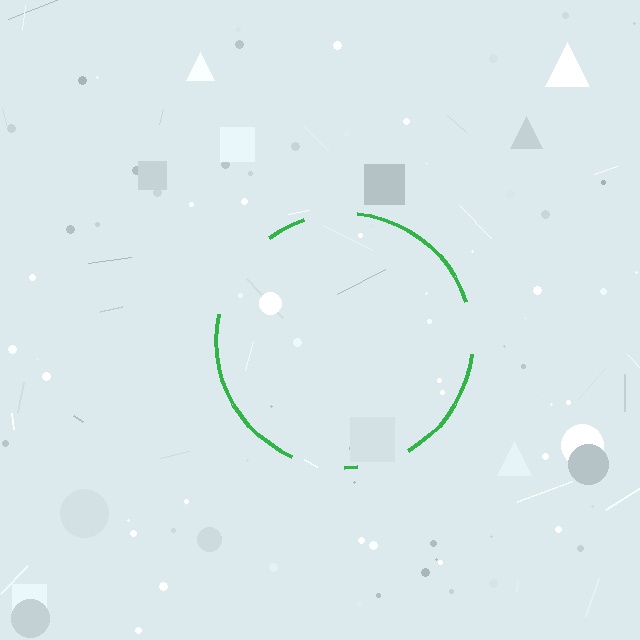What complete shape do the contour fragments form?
The contour fragments form a circle.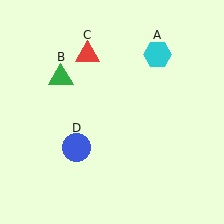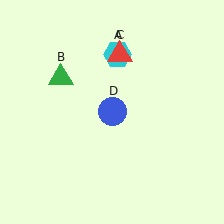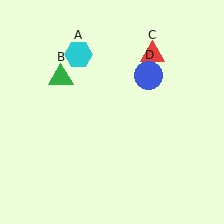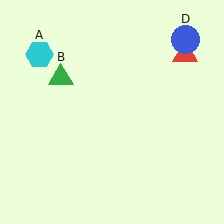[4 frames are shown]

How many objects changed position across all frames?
3 objects changed position: cyan hexagon (object A), red triangle (object C), blue circle (object D).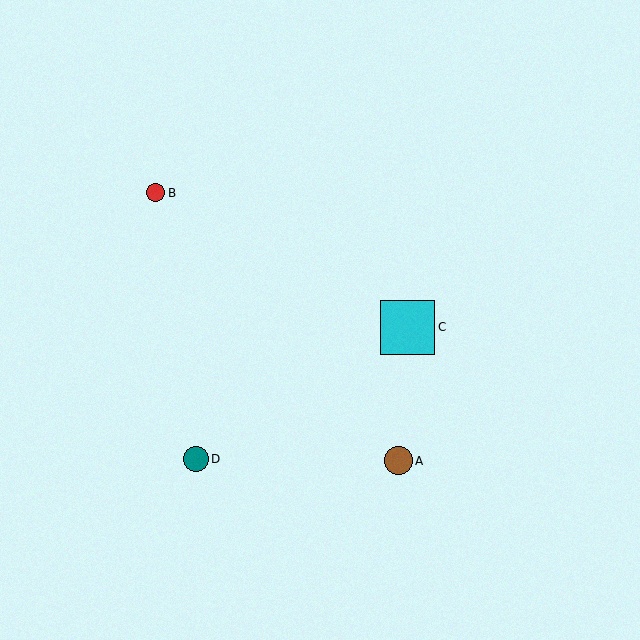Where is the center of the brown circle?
The center of the brown circle is at (398, 461).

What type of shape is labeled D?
Shape D is a teal circle.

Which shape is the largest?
The cyan square (labeled C) is the largest.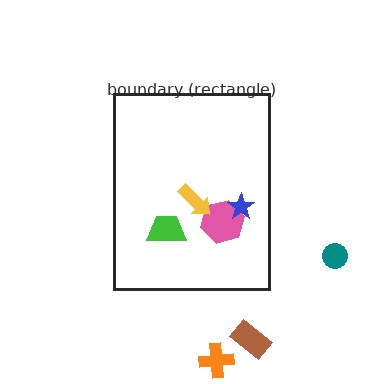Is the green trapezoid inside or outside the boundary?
Inside.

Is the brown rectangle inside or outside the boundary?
Outside.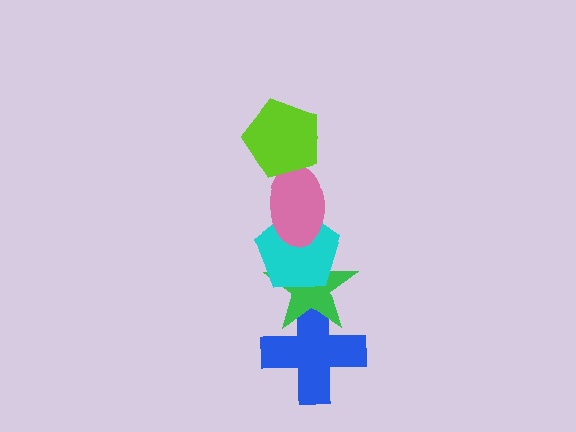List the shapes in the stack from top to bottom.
From top to bottom: the lime pentagon, the pink ellipse, the cyan pentagon, the green star, the blue cross.